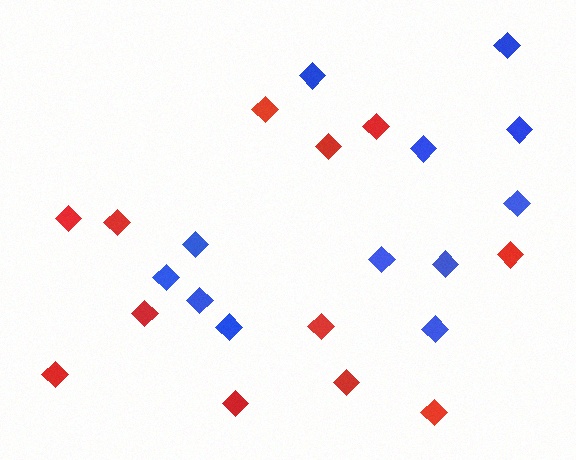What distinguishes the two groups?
There are 2 groups: one group of blue diamonds (12) and one group of red diamonds (12).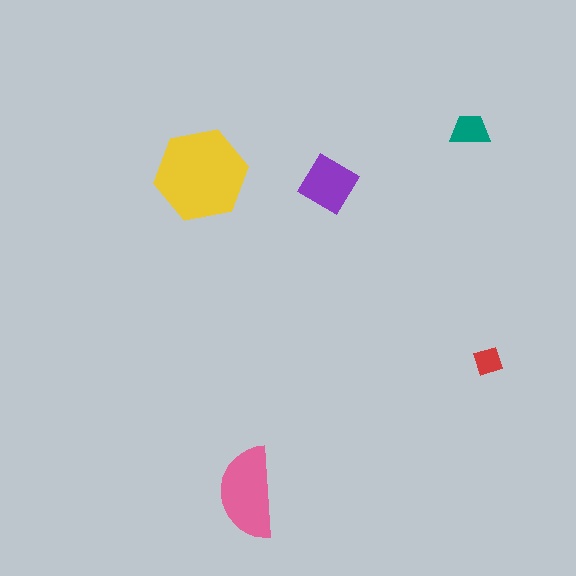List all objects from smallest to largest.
The red diamond, the teal trapezoid, the purple diamond, the pink semicircle, the yellow hexagon.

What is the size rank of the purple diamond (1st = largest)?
3rd.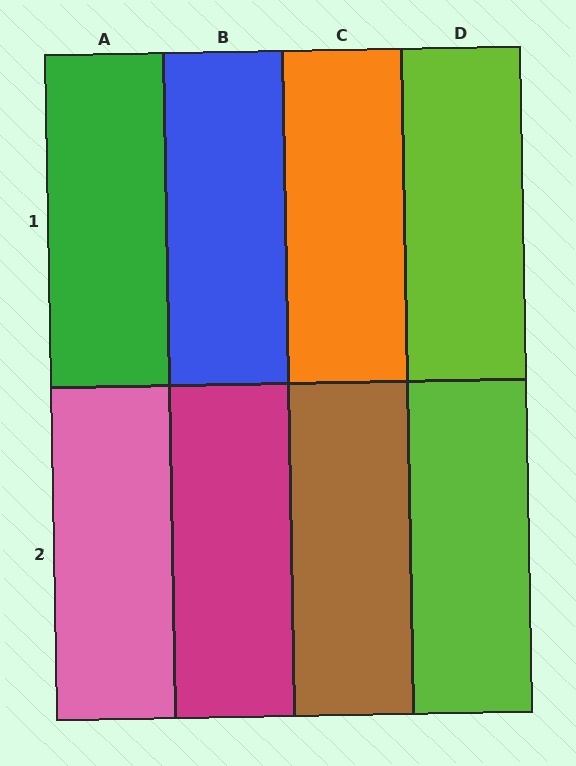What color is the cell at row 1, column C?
Orange.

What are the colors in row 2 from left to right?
Pink, magenta, brown, lime.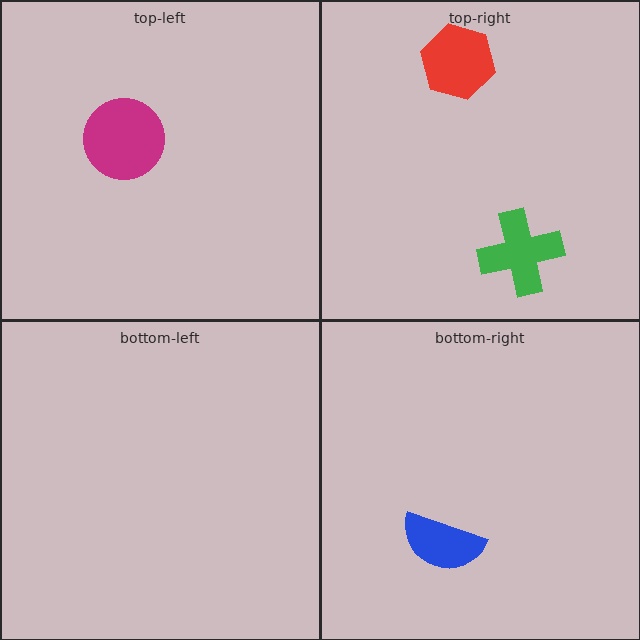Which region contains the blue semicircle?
The bottom-right region.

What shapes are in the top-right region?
The green cross, the red hexagon.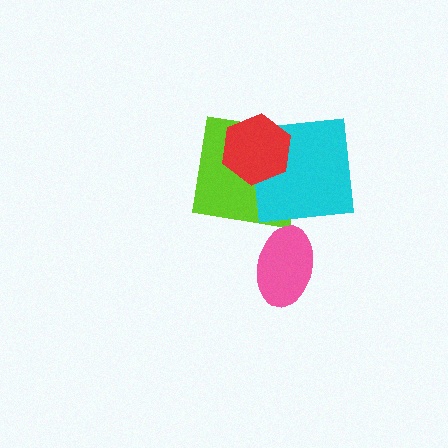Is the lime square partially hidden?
Yes, it is partially covered by another shape.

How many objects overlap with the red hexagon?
2 objects overlap with the red hexagon.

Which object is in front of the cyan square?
The red hexagon is in front of the cyan square.